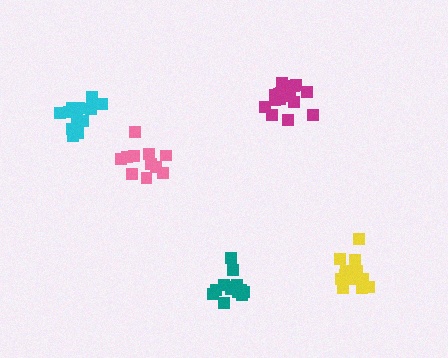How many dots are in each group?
Group 1: 11 dots, Group 2: 13 dots, Group 3: 17 dots, Group 4: 13 dots, Group 5: 16 dots (70 total).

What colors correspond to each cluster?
The clusters are colored: pink, teal, magenta, cyan, yellow.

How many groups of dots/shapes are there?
There are 5 groups.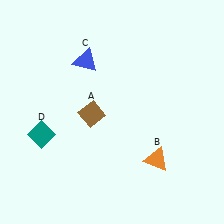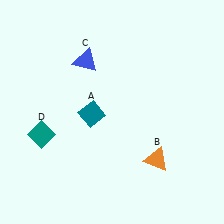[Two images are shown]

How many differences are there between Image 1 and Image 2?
There is 1 difference between the two images.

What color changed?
The diamond (A) changed from brown in Image 1 to teal in Image 2.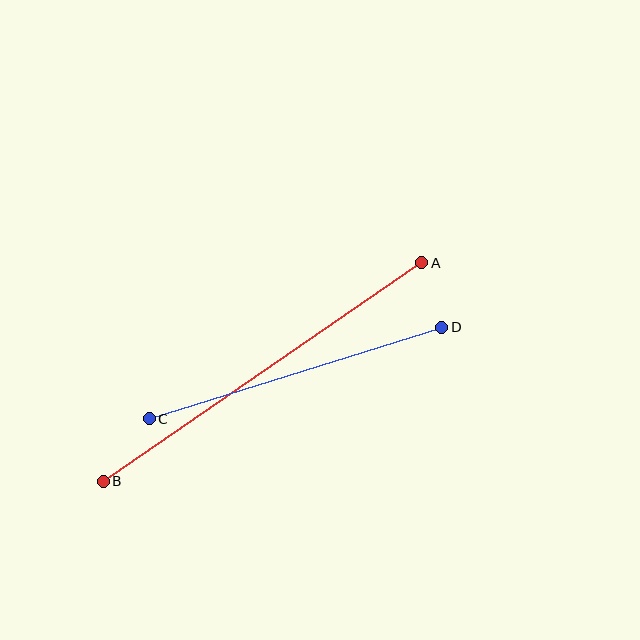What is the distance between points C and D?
The distance is approximately 307 pixels.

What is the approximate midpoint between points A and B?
The midpoint is at approximately (262, 372) pixels.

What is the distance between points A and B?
The distance is approximately 386 pixels.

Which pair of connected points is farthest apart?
Points A and B are farthest apart.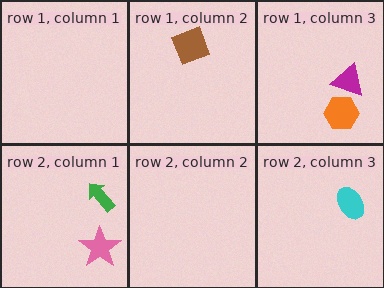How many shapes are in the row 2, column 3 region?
1.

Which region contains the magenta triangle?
The row 1, column 3 region.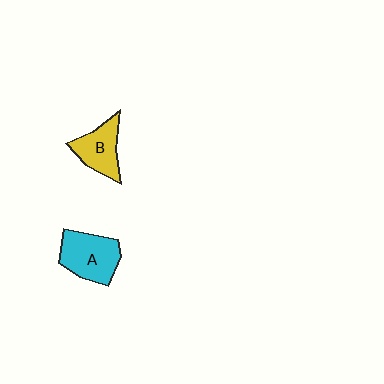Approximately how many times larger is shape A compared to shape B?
Approximately 1.3 times.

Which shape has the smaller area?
Shape B (yellow).